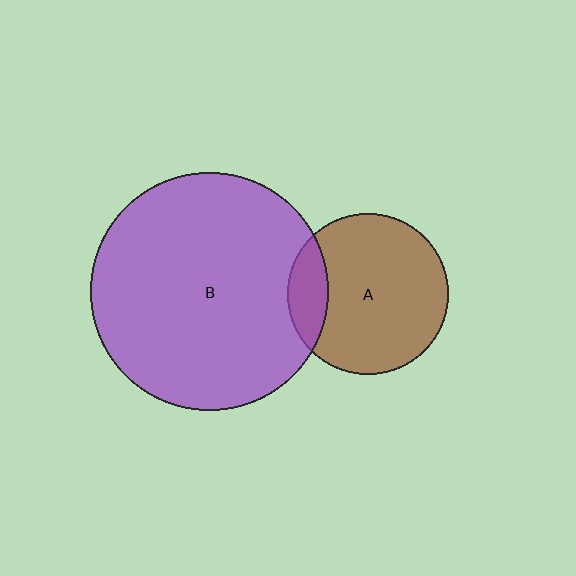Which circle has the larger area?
Circle B (purple).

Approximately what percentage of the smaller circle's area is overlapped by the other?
Approximately 15%.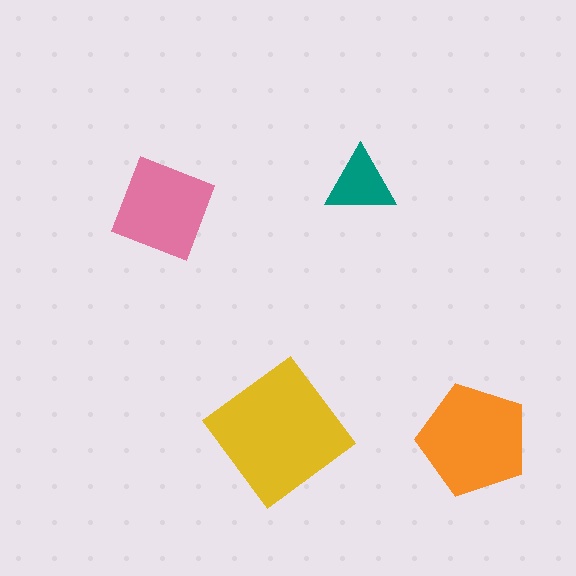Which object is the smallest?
The teal triangle.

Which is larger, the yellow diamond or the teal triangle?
The yellow diamond.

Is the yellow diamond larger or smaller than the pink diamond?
Larger.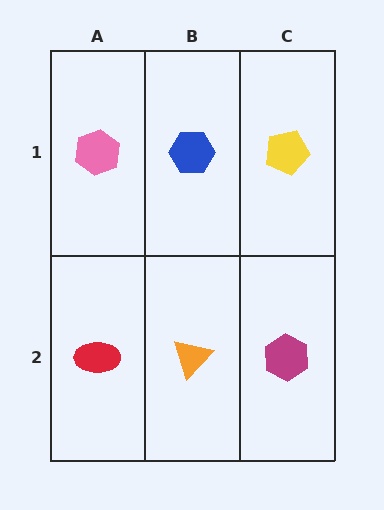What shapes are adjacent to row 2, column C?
A yellow pentagon (row 1, column C), an orange triangle (row 2, column B).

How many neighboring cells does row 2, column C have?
2.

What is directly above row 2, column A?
A pink hexagon.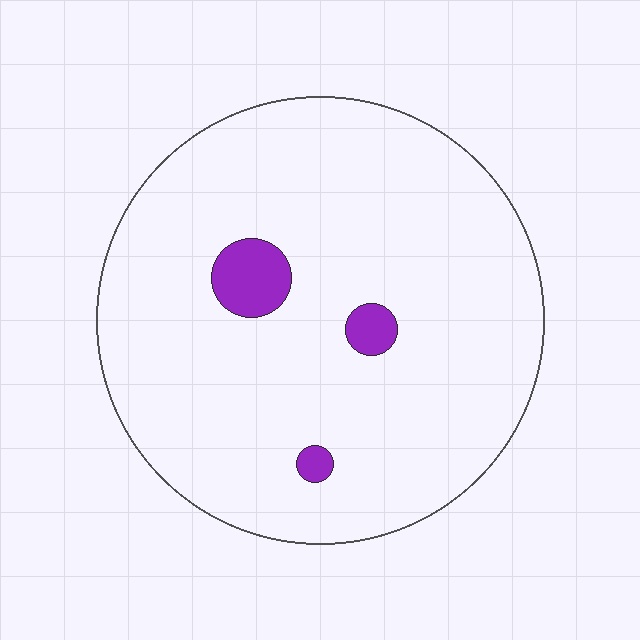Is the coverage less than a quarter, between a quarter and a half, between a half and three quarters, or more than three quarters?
Less than a quarter.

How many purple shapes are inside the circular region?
3.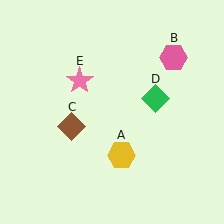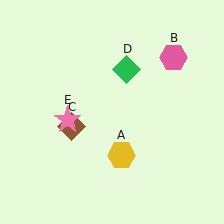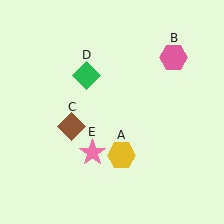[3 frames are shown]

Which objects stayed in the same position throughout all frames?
Yellow hexagon (object A) and pink hexagon (object B) and brown diamond (object C) remained stationary.